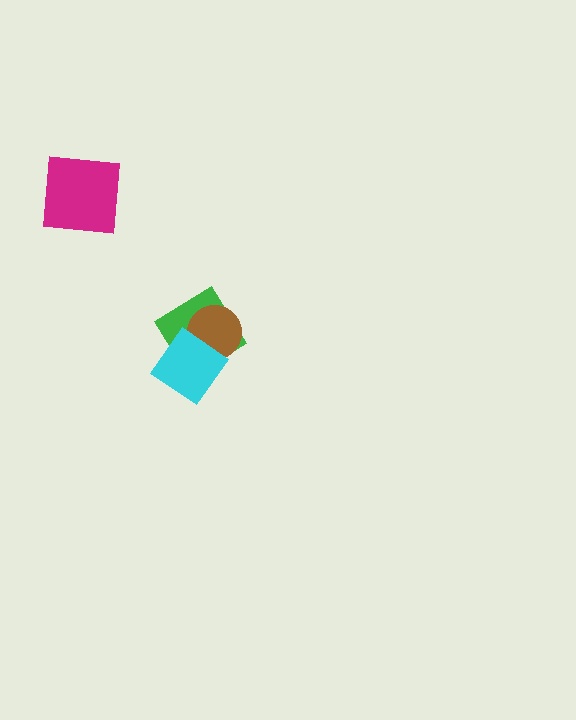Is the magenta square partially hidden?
No, no other shape covers it.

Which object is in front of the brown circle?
The cyan diamond is in front of the brown circle.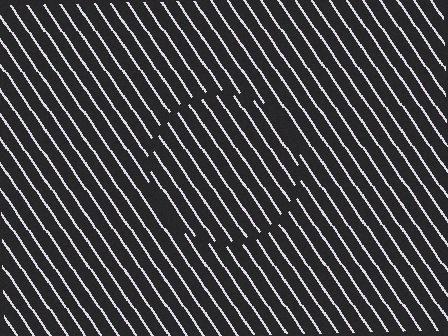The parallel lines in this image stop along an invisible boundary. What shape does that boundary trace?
An illusory circle. The interior of the shape contains the same grating, shifted by half a period — the contour is defined by the phase discontinuity where line-ends from the inner and outer gratings abut.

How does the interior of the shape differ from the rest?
The interior of the shape contains the same grating, shifted by half a period — the contour is defined by the phase discontinuity where line-ends from the inner and outer gratings abut.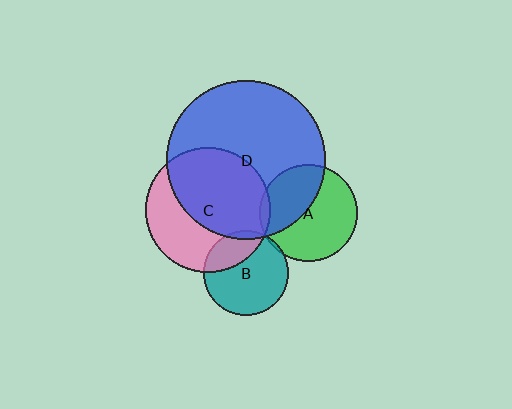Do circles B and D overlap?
Yes.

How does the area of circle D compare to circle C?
Approximately 1.6 times.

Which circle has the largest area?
Circle D (blue).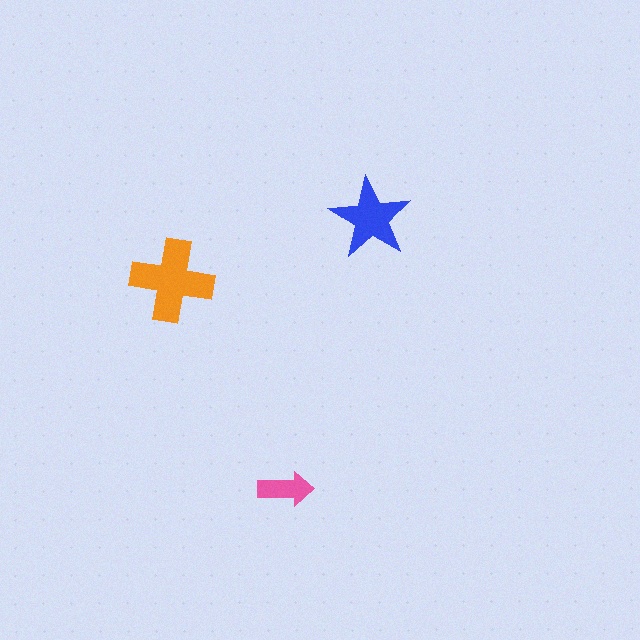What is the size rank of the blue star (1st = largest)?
2nd.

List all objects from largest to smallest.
The orange cross, the blue star, the pink arrow.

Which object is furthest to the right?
The blue star is rightmost.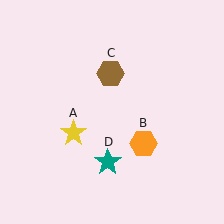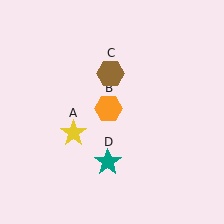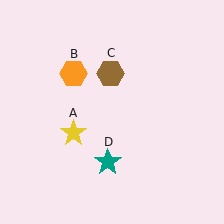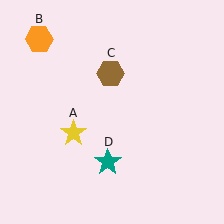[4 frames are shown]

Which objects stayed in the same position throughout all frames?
Yellow star (object A) and brown hexagon (object C) and teal star (object D) remained stationary.